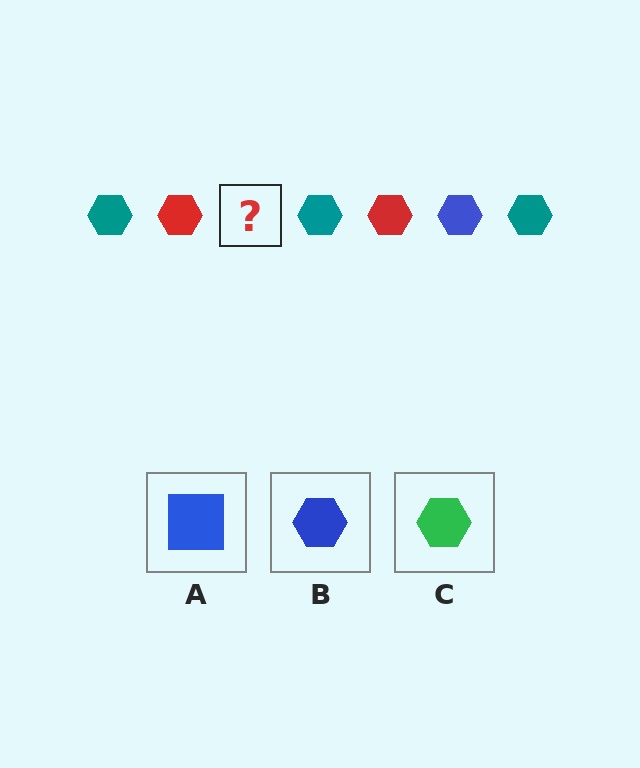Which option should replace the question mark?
Option B.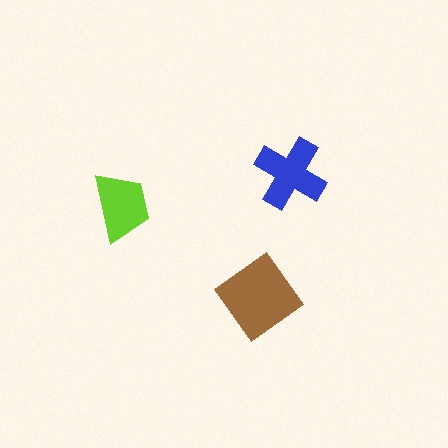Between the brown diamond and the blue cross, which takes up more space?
The brown diamond.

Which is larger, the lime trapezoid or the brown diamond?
The brown diamond.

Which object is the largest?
The brown diamond.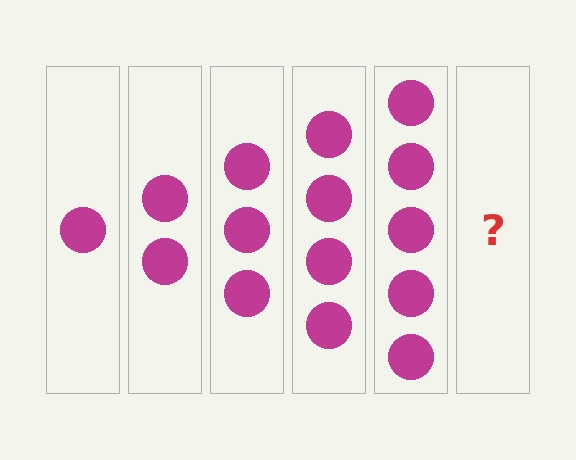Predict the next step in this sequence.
The next step is 6 circles.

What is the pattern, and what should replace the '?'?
The pattern is that each step adds one more circle. The '?' should be 6 circles.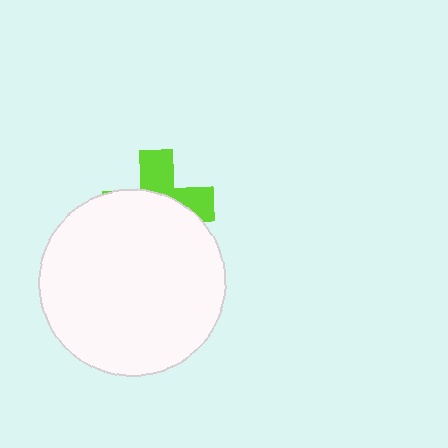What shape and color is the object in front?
The object in front is a white circle.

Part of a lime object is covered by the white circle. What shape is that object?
It is a cross.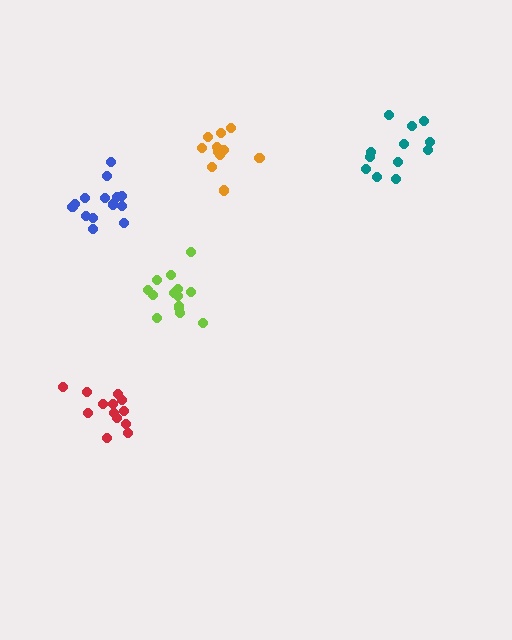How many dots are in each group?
Group 1: 12 dots, Group 2: 11 dots, Group 3: 13 dots, Group 4: 14 dots, Group 5: 14 dots (64 total).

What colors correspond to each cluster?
The clusters are colored: teal, orange, red, lime, blue.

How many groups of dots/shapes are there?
There are 5 groups.